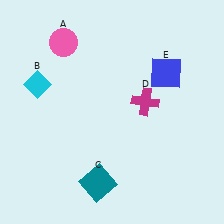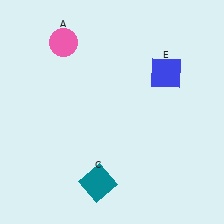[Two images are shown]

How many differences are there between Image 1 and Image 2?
There are 2 differences between the two images.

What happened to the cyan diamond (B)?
The cyan diamond (B) was removed in Image 2. It was in the top-left area of Image 1.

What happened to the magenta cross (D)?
The magenta cross (D) was removed in Image 2. It was in the top-right area of Image 1.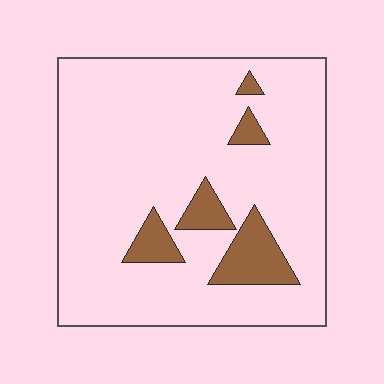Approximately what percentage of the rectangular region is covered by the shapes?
Approximately 10%.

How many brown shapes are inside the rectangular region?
5.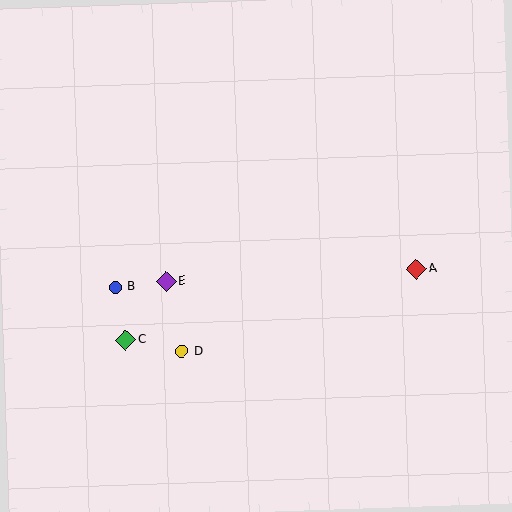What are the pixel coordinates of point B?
Point B is at (115, 287).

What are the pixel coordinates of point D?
Point D is at (182, 351).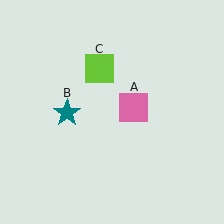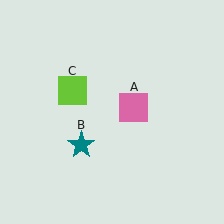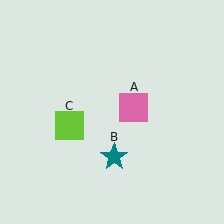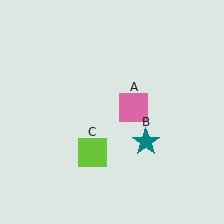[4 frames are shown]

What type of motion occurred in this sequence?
The teal star (object B), lime square (object C) rotated counterclockwise around the center of the scene.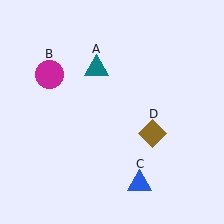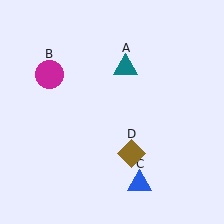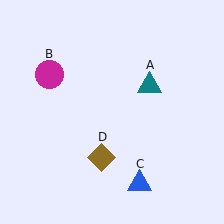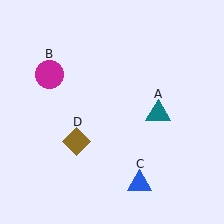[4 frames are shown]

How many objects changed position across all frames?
2 objects changed position: teal triangle (object A), brown diamond (object D).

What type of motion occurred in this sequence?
The teal triangle (object A), brown diamond (object D) rotated clockwise around the center of the scene.